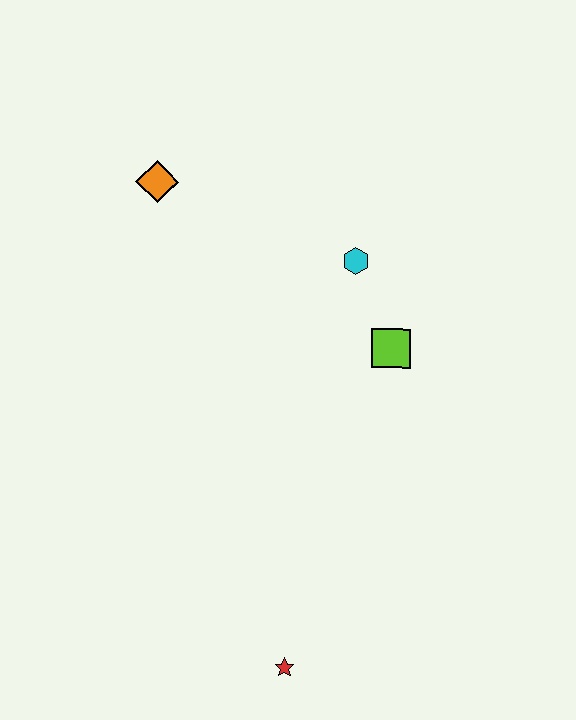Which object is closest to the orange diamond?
The cyan hexagon is closest to the orange diamond.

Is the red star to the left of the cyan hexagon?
Yes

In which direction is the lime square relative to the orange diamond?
The lime square is to the right of the orange diamond.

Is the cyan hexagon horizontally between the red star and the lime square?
Yes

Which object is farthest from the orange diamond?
The red star is farthest from the orange diamond.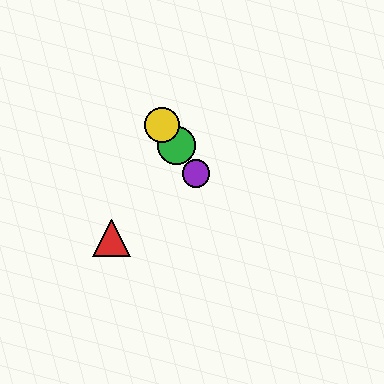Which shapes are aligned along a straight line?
The blue triangle, the green circle, the yellow circle, the purple circle are aligned along a straight line.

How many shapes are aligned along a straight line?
4 shapes (the blue triangle, the green circle, the yellow circle, the purple circle) are aligned along a straight line.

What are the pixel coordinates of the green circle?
The green circle is at (176, 145).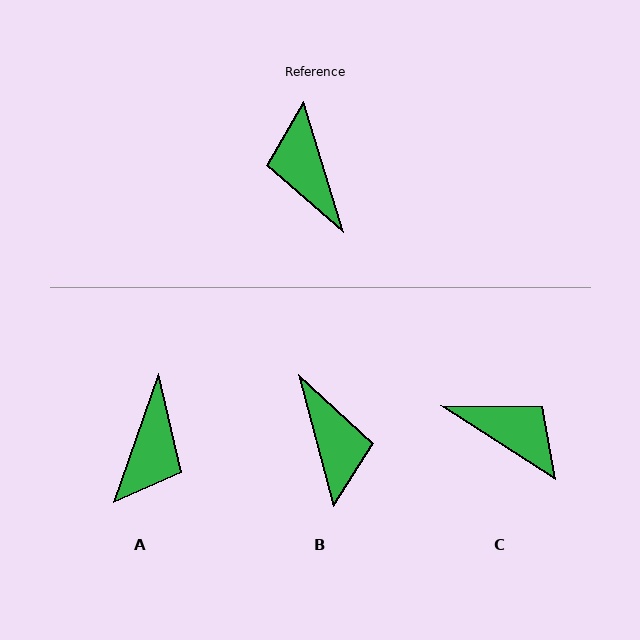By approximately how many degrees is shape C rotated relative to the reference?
Approximately 140 degrees clockwise.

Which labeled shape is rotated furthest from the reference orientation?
B, about 178 degrees away.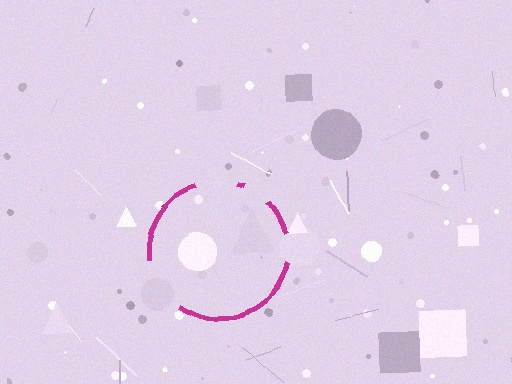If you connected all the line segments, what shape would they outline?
They would outline a circle.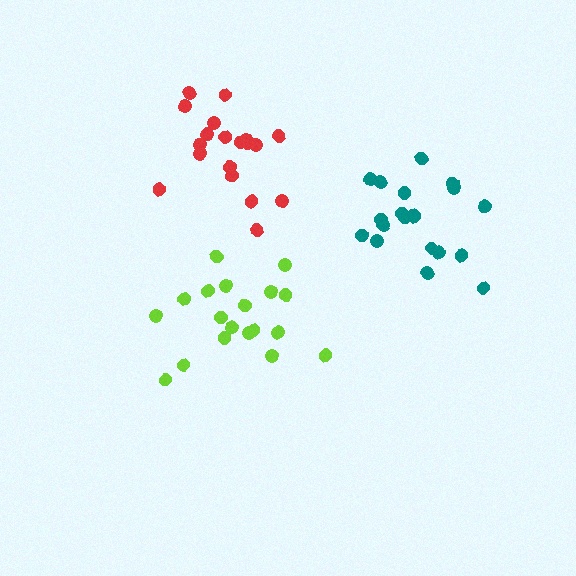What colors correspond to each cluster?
The clusters are colored: teal, lime, red.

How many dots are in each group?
Group 1: 20 dots, Group 2: 19 dots, Group 3: 19 dots (58 total).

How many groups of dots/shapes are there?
There are 3 groups.